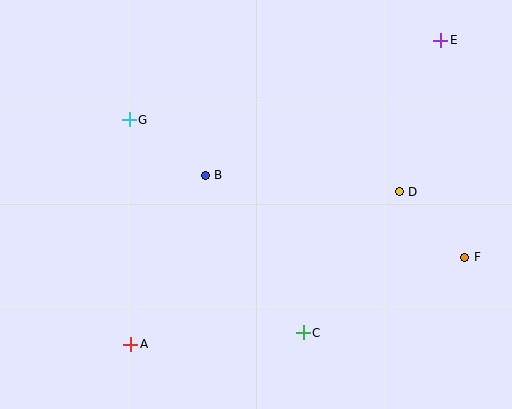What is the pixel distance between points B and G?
The distance between B and G is 94 pixels.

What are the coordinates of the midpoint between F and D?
The midpoint between F and D is at (432, 225).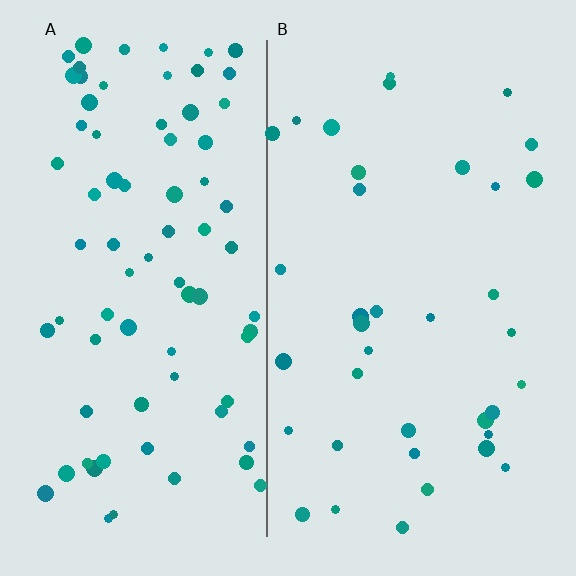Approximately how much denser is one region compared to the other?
Approximately 2.1× — region A over region B.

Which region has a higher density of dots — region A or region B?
A (the left).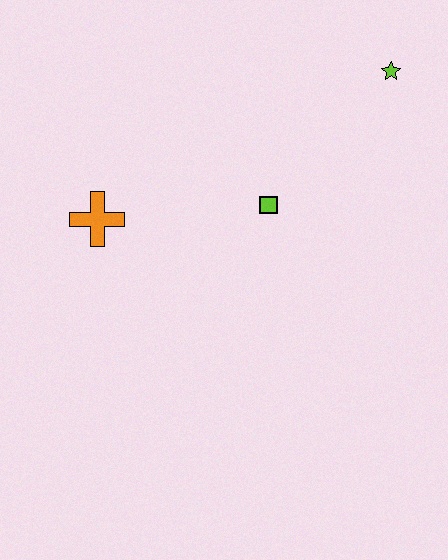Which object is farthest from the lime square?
The lime star is farthest from the lime square.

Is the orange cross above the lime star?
No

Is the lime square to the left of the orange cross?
No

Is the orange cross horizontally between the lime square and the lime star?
No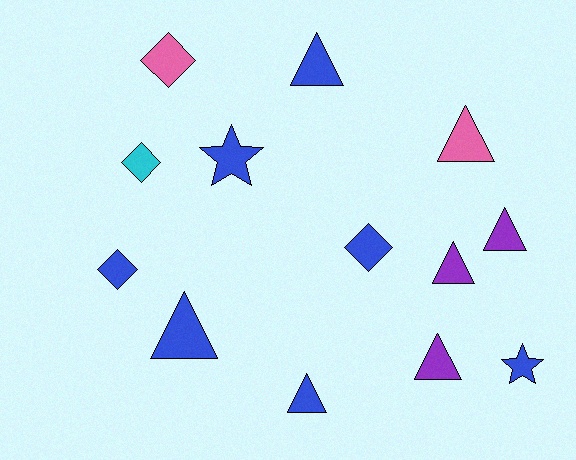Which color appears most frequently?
Blue, with 7 objects.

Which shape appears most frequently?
Triangle, with 7 objects.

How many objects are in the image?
There are 13 objects.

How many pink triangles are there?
There is 1 pink triangle.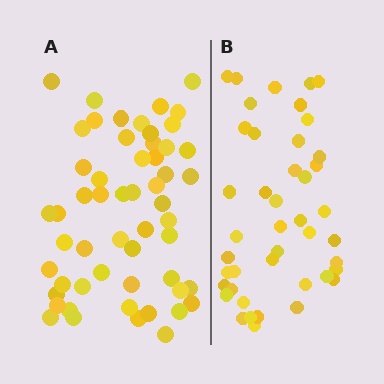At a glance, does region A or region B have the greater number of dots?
Region A (the left region) has more dots.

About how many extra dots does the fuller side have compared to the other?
Region A has roughly 12 or so more dots than region B.